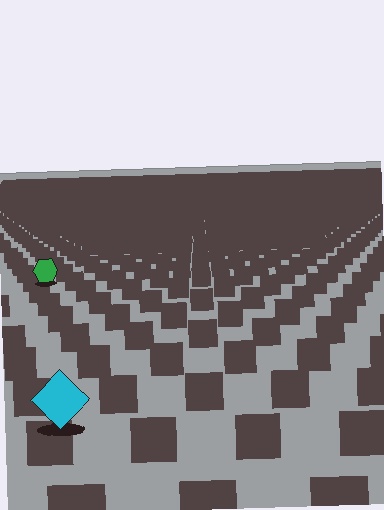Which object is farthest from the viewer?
The green hexagon is farthest from the viewer. It appears smaller and the ground texture around it is denser.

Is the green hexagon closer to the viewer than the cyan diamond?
No. The cyan diamond is closer — you can tell from the texture gradient: the ground texture is coarser near it.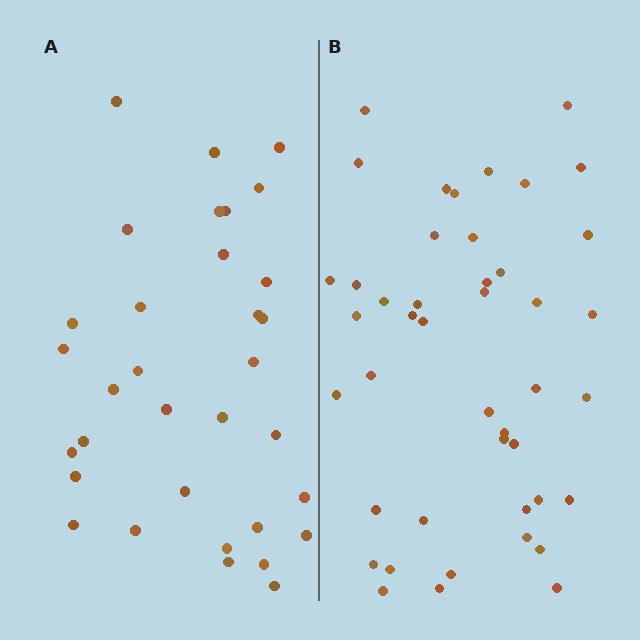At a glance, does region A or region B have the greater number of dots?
Region B (the right region) has more dots.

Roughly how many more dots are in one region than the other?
Region B has roughly 12 or so more dots than region A.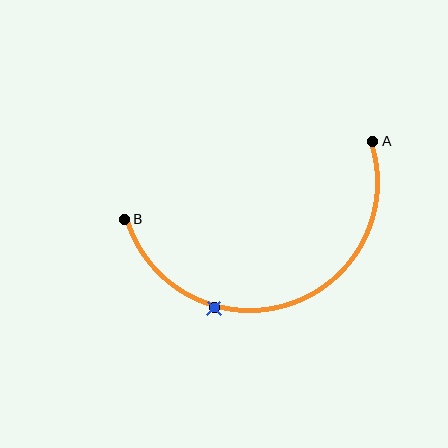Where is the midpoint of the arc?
The arc midpoint is the point on the curve farthest from the straight line joining A and B. It sits below that line.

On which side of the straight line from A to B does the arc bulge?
The arc bulges below the straight line connecting A and B.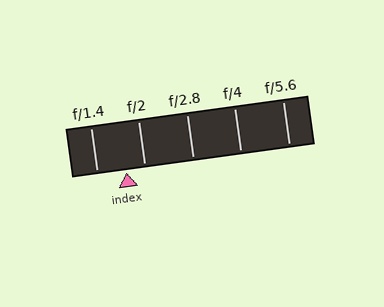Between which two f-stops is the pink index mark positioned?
The index mark is between f/1.4 and f/2.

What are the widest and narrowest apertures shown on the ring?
The widest aperture shown is f/1.4 and the narrowest is f/5.6.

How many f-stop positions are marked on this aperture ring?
There are 5 f-stop positions marked.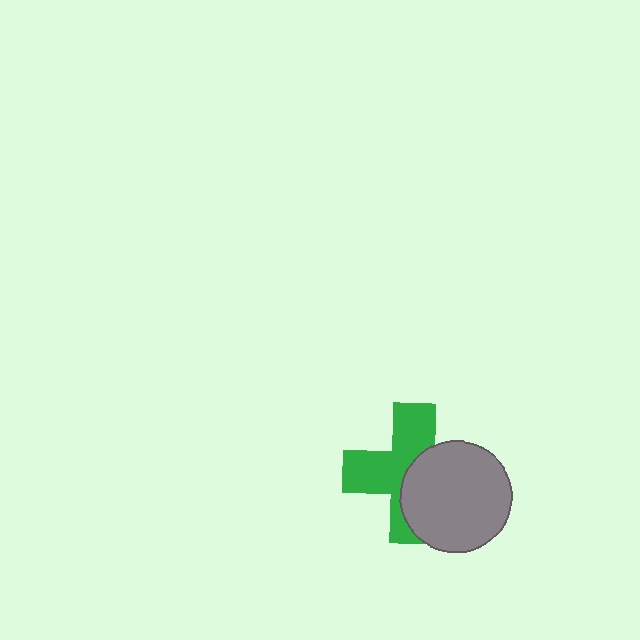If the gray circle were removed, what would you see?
You would see the complete green cross.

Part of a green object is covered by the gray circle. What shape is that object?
It is a cross.